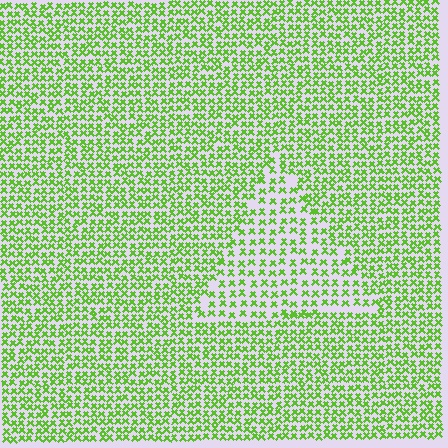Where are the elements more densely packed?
The elements are more densely packed outside the triangle boundary.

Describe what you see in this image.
The image contains small lime elements arranged at two different densities. A triangle-shaped region is visible where the elements are less densely packed than the surrounding area.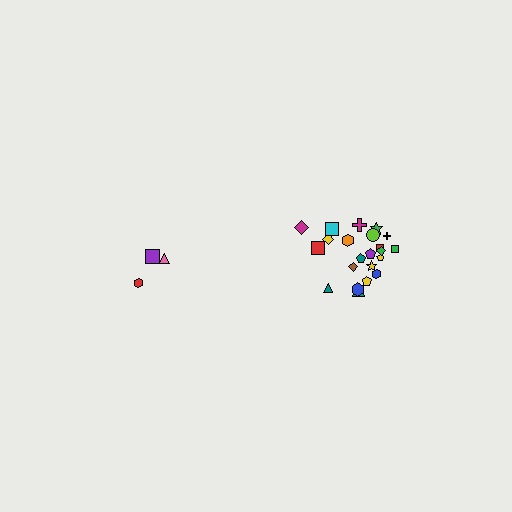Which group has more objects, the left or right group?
The right group.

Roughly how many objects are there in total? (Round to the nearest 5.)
Roughly 25 objects in total.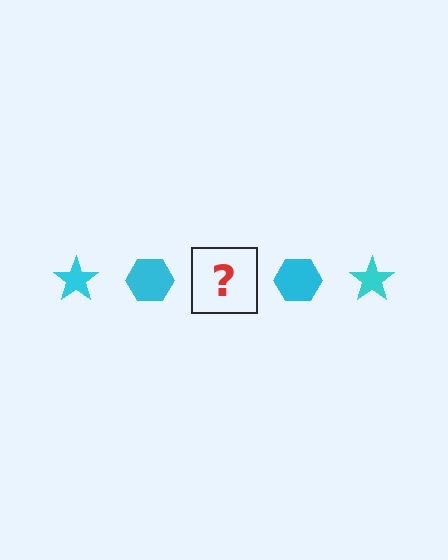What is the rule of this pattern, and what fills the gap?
The rule is that the pattern cycles through star, hexagon shapes in cyan. The gap should be filled with a cyan star.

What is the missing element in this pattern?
The missing element is a cyan star.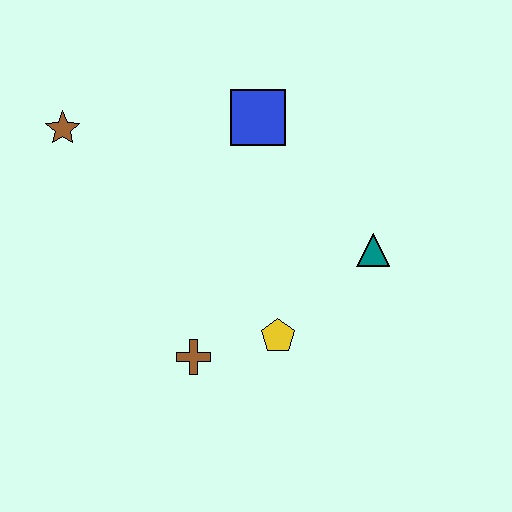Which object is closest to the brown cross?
The yellow pentagon is closest to the brown cross.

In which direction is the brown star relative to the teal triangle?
The brown star is to the left of the teal triangle.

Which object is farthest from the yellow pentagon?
The brown star is farthest from the yellow pentagon.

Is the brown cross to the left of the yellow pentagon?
Yes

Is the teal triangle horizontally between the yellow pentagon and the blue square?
No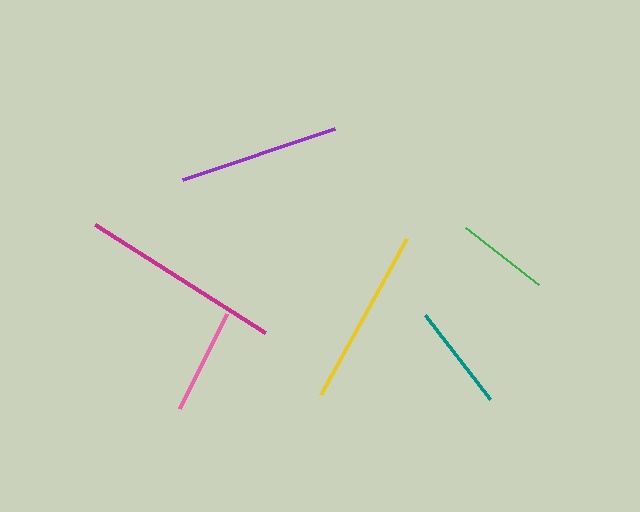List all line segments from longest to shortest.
From longest to shortest: magenta, yellow, purple, pink, teal, green.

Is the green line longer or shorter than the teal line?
The teal line is longer than the green line.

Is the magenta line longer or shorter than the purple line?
The magenta line is longer than the purple line.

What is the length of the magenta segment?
The magenta segment is approximately 202 pixels long.